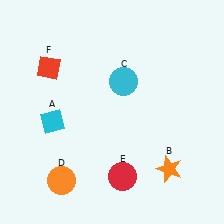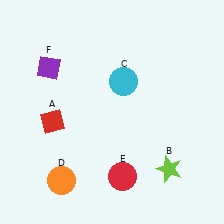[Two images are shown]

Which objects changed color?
A changed from cyan to red. B changed from orange to lime. F changed from red to purple.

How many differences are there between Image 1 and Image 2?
There are 3 differences between the two images.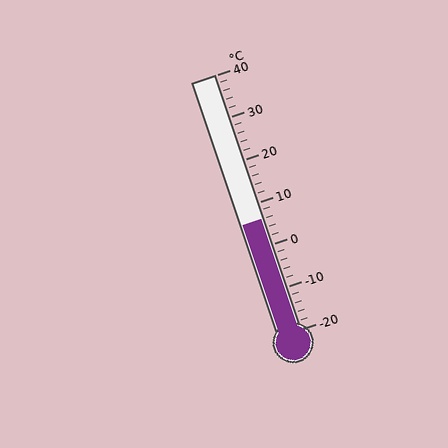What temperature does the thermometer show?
The thermometer shows approximately 6°C.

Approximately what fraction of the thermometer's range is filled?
The thermometer is filled to approximately 45% of its range.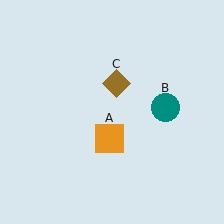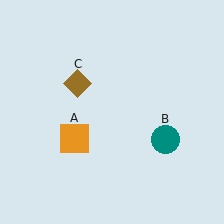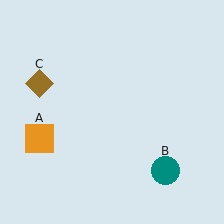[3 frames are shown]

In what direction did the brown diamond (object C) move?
The brown diamond (object C) moved left.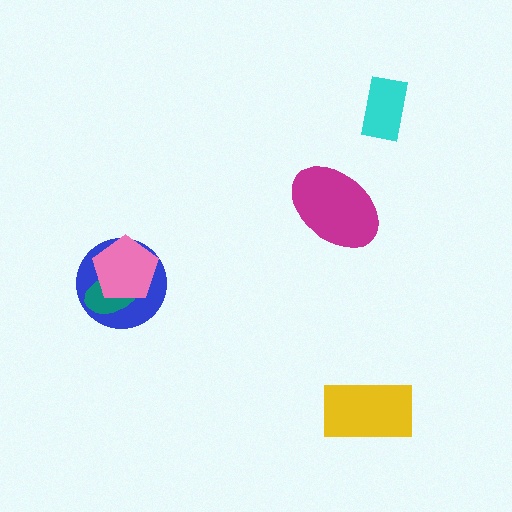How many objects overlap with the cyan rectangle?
0 objects overlap with the cyan rectangle.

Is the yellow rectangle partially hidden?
No, no other shape covers it.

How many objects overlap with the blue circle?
2 objects overlap with the blue circle.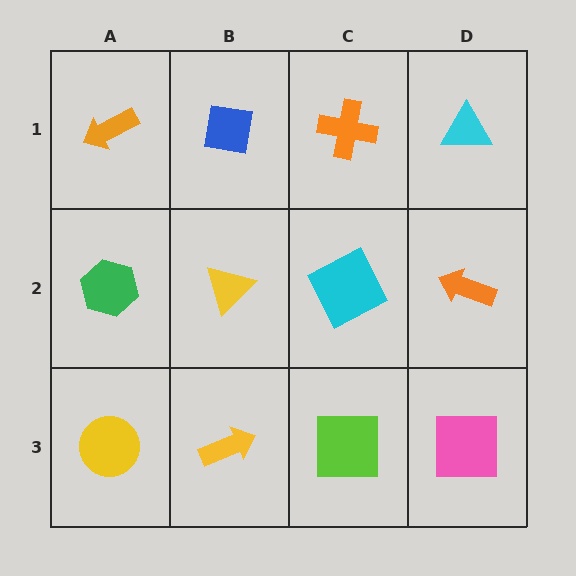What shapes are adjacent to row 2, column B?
A blue square (row 1, column B), a yellow arrow (row 3, column B), a green hexagon (row 2, column A), a cyan square (row 2, column C).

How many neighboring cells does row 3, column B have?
3.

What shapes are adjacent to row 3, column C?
A cyan square (row 2, column C), a yellow arrow (row 3, column B), a pink square (row 3, column D).